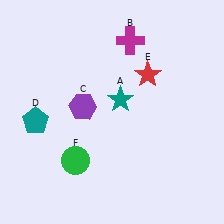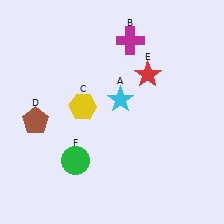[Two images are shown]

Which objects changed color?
A changed from teal to cyan. C changed from purple to yellow. D changed from teal to brown.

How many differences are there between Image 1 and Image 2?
There are 3 differences between the two images.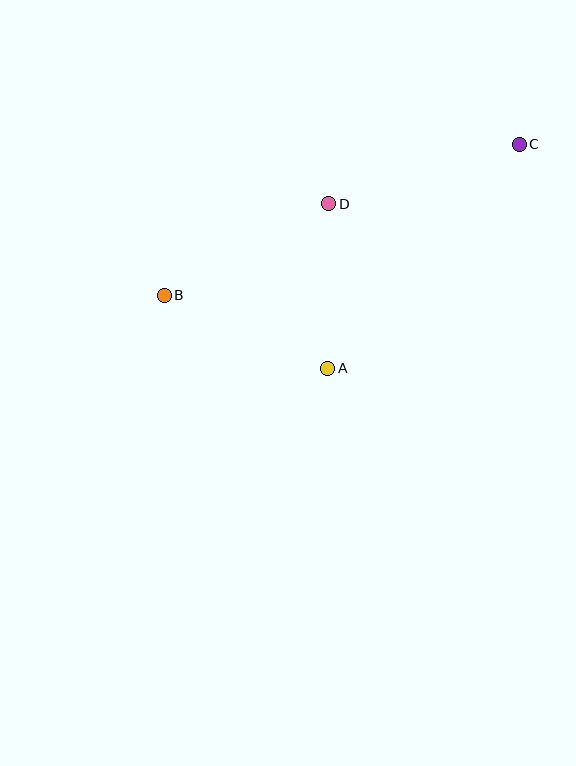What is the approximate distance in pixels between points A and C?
The distance between A and C is approximately 295 pixels.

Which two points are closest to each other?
Points A and D are closest to each other.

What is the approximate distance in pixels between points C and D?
The distance between C and D is approximately 200 pixels.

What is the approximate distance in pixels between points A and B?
The distance between A and B is approximately 179 pixels.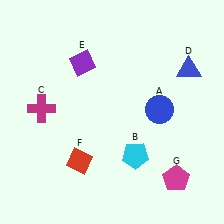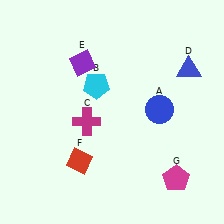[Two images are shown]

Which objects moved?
The objects that moved are: the cyan pentagon (B), the magenta cross (C).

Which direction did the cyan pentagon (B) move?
The cyan pentagon (B) moved up.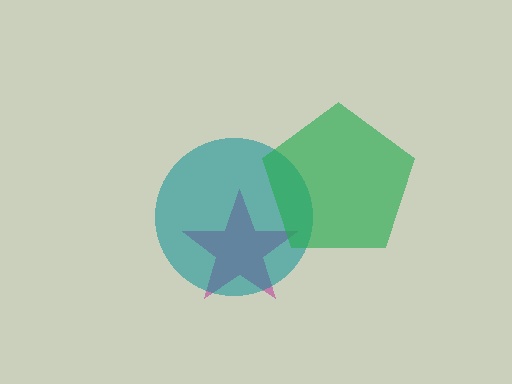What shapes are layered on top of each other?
The layered shapes are: a magenta star, a teal circle, a green pentagon.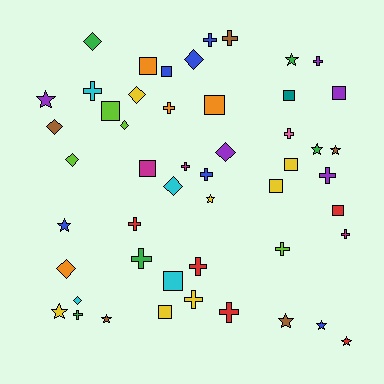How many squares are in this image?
There are 12 squares.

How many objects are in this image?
There are 50 objects.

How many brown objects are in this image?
There are 5 brown objects.